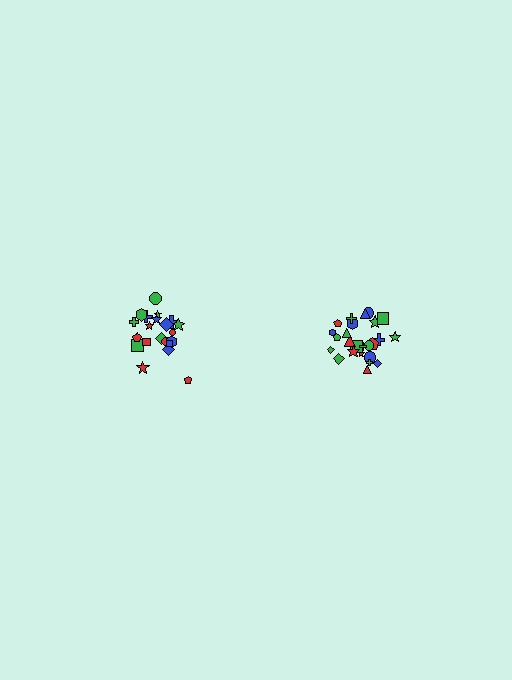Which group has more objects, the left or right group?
The right group.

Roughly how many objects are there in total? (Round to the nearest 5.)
Roughly 45 objects in total.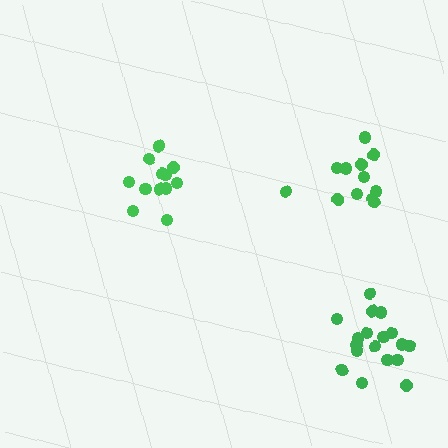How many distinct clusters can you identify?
There are 3 distinct clusters.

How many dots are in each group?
Group 1: 12 dots, Group 2: 12 dots, Group 3: 18 dots (42 total).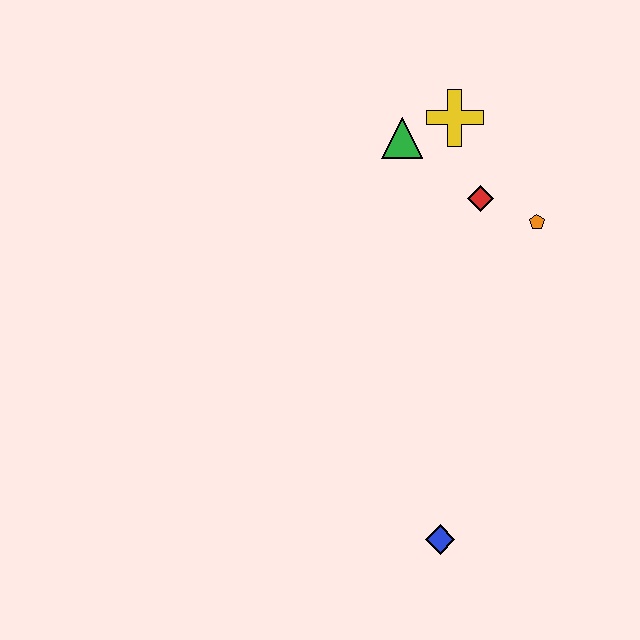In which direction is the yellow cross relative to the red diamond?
The yellow cross is above the red diamond.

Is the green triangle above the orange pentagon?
Yes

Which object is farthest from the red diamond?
The blue diamond is farthest from the red diamond.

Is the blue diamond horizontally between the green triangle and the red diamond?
Yes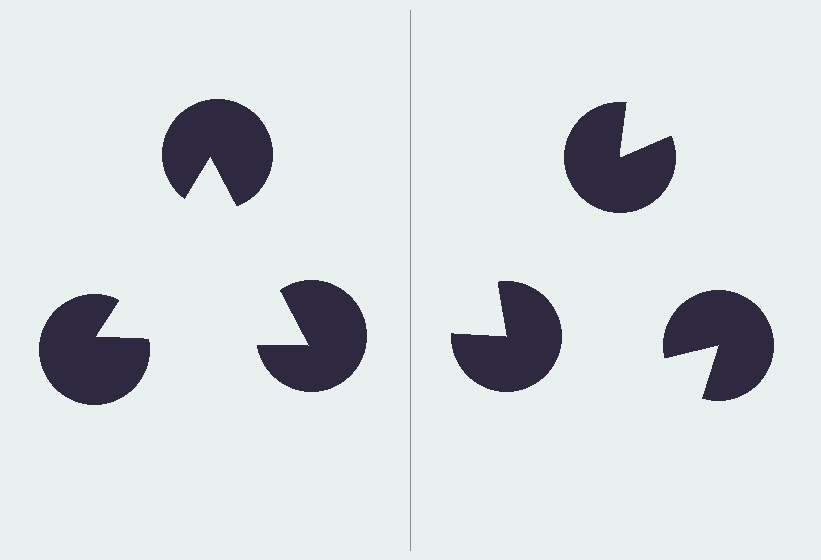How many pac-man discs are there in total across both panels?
6 — 3 on each side.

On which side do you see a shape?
An illusory triangle appears on the left side. On the right side the wedge cuts are rotated, so no coherent shape forms.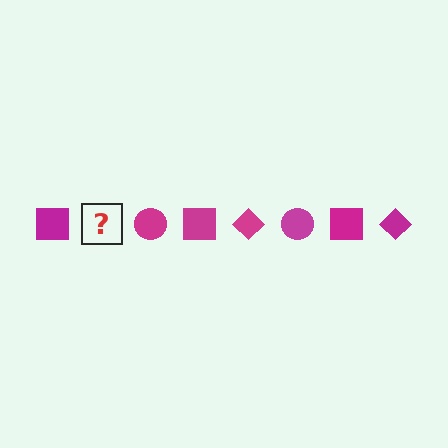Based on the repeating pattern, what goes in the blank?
The blank should be a magenta diamond.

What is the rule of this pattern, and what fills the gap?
The rule is that the pattern cycles through square, diamond, circle shapes in magenta. The gap should be filled with a magenta diamond.